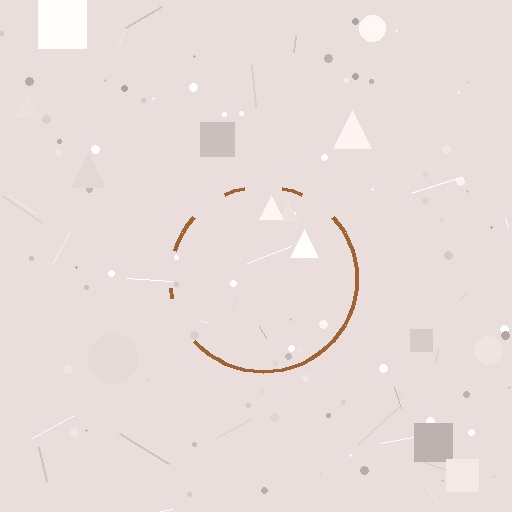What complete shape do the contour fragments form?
The contour fragments form a circle.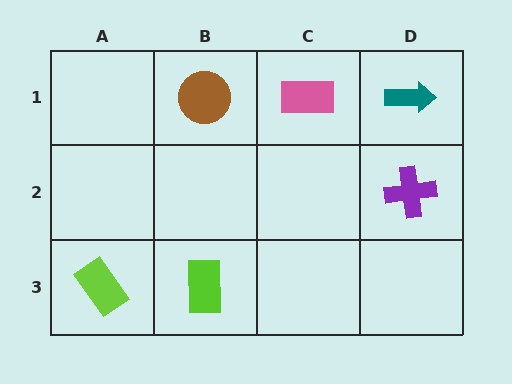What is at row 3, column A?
A lime rectangle.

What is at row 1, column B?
A brown circle.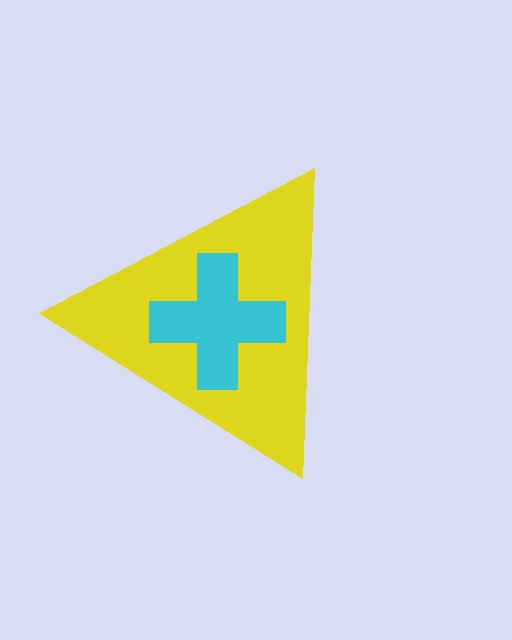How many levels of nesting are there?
2.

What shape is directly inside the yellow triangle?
The cyan cross.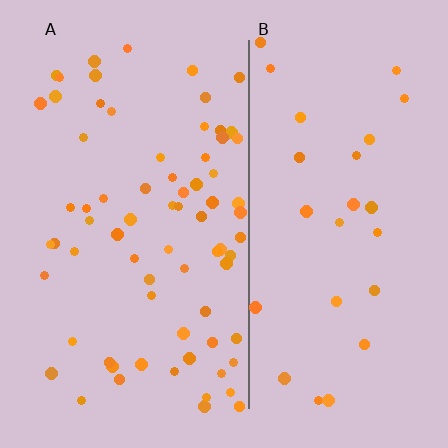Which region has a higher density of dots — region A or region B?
A (the left).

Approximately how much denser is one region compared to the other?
Approximately 2.7× — region A over region B.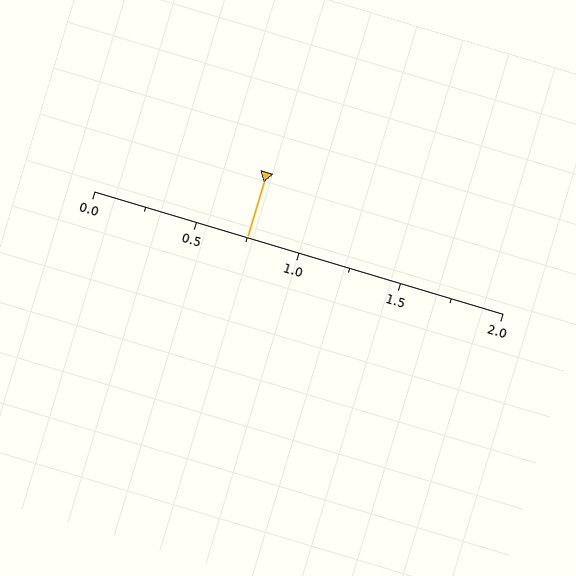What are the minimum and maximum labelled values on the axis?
The axis runs from 0.0 to 2.0.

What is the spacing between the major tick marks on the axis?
The major ticks are spaced 0.5 apart.